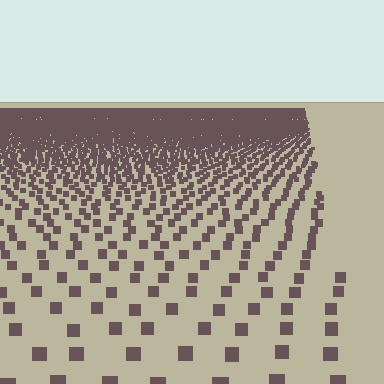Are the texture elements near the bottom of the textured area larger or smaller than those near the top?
Larger. Near the bottom, elements are closer to the viewer and appear at a bigger on-screen size.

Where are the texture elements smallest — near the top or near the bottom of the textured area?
Near the top.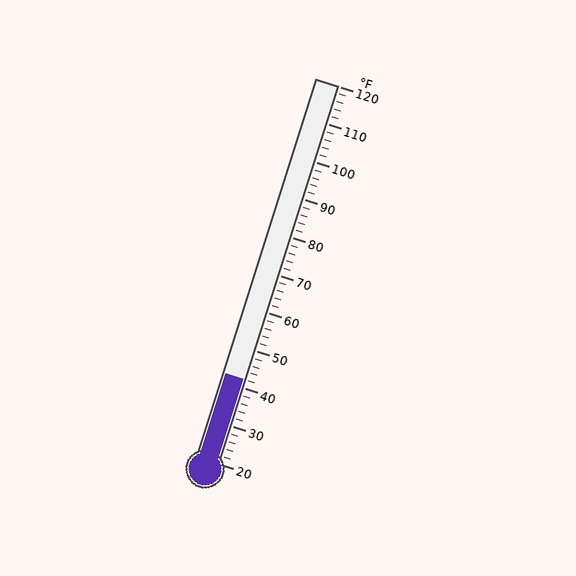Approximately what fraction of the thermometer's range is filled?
The thermometer is filled to approximately 20% of its range.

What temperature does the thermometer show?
The thermometer shows approximately 42°F.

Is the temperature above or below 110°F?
The temperature is below 110°F.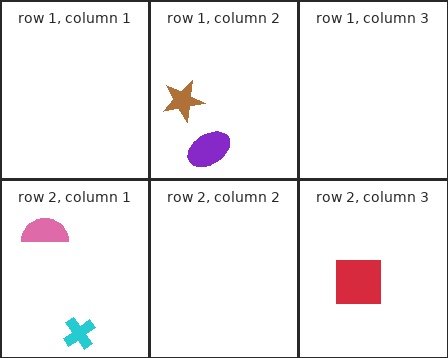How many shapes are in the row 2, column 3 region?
1.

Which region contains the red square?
The row 2, column 3 region.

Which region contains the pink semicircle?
The row 2, column 1 region.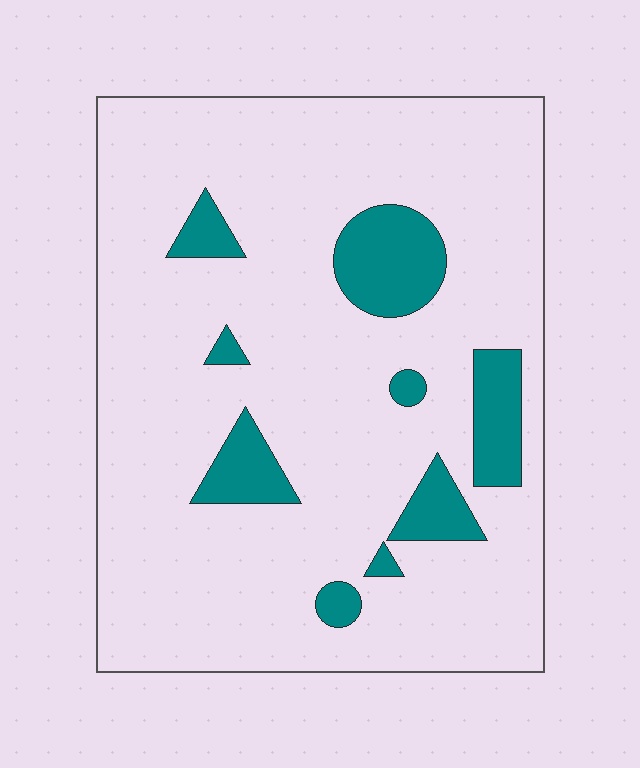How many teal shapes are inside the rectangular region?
9.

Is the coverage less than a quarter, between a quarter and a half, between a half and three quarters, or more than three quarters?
Less than a quarter.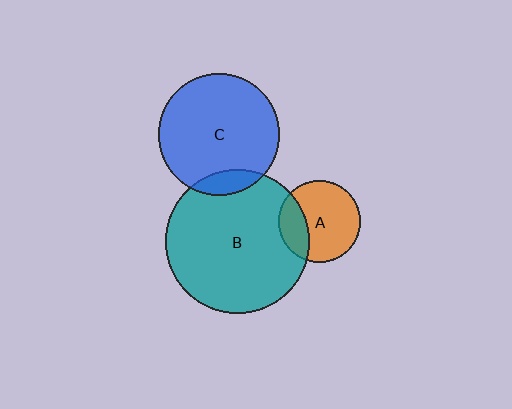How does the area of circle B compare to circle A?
Approximately 3.1 times.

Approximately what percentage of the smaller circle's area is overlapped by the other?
Approximately 25%.